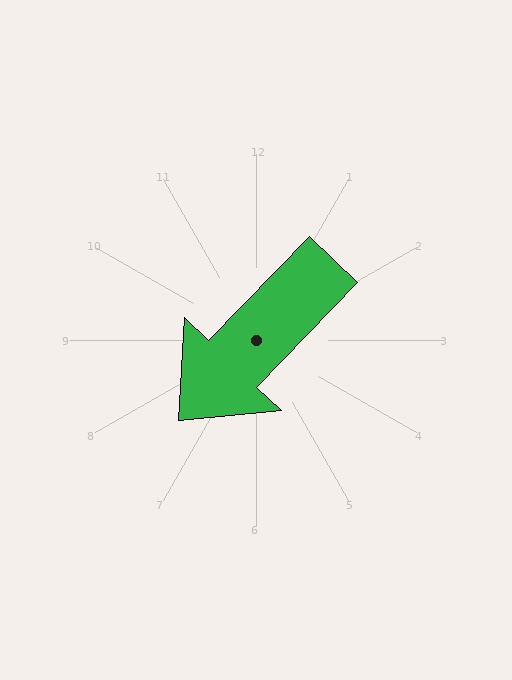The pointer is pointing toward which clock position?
Roughly 7 o'clock.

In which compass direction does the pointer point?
Southwest.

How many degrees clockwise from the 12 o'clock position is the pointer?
Approximately 224 degrees.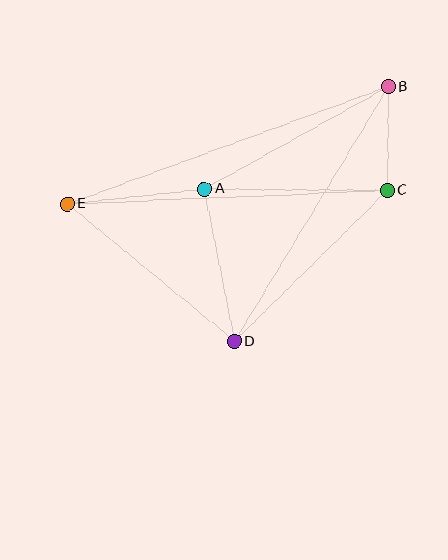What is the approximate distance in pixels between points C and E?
The distance between C and E is approximately 320 pixels.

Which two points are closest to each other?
Points B and C are closest to each other.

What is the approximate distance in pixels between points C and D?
The distance between C and D is approximately 215 pixels.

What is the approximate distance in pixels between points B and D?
The distance between B and D is approximately 298 pixels.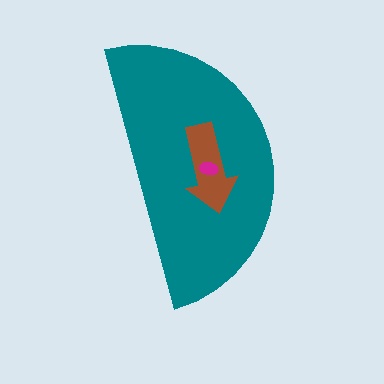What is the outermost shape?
The teal semicircle.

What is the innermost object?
The magenta ellipse.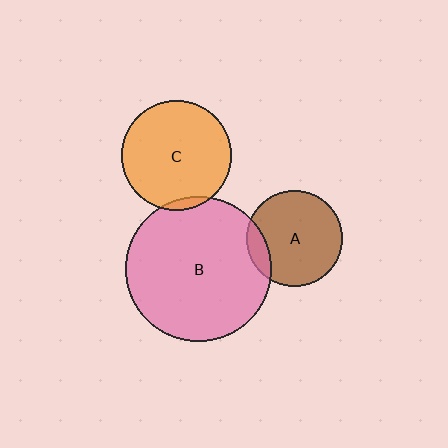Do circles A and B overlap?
Yes.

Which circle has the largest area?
Circle B (pink).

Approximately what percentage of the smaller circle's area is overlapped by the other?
Approximately 10%.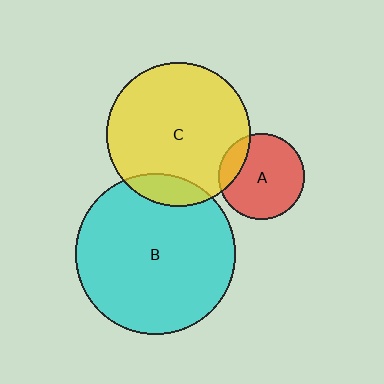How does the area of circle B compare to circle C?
Approximately 1.2 times.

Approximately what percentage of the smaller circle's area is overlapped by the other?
Approximately 10%.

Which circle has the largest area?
Circle B (cyan).